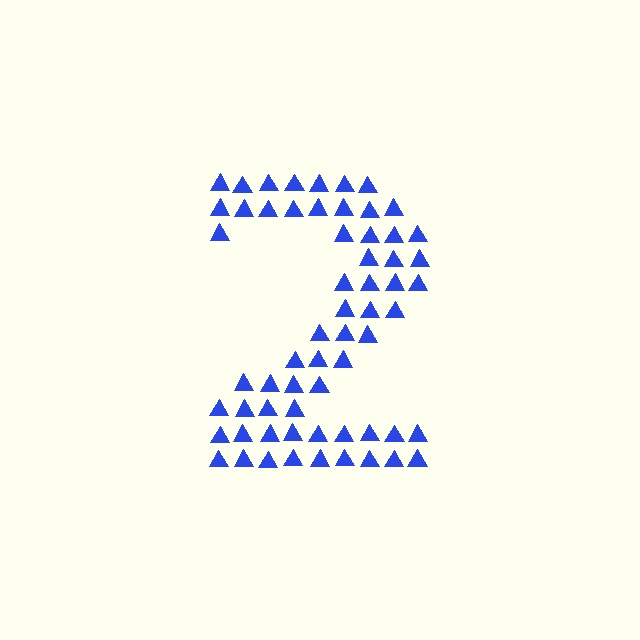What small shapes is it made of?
It is made of small triangles.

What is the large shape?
The large shape is the digit 2.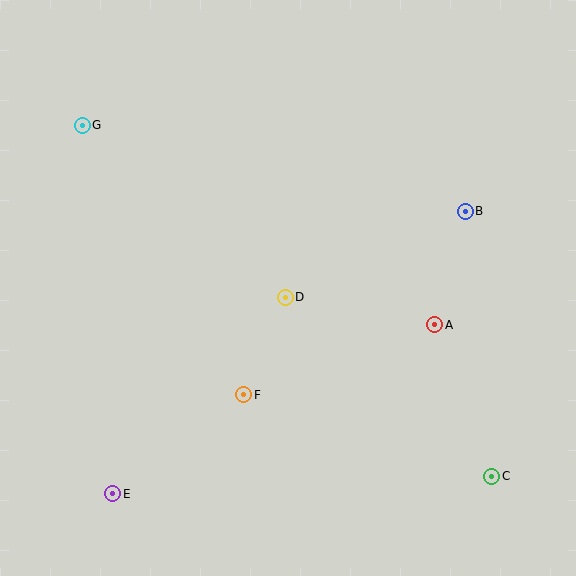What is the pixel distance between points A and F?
The distance between A and F is 203 pixels.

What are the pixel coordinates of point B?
Point B is at (465, 211).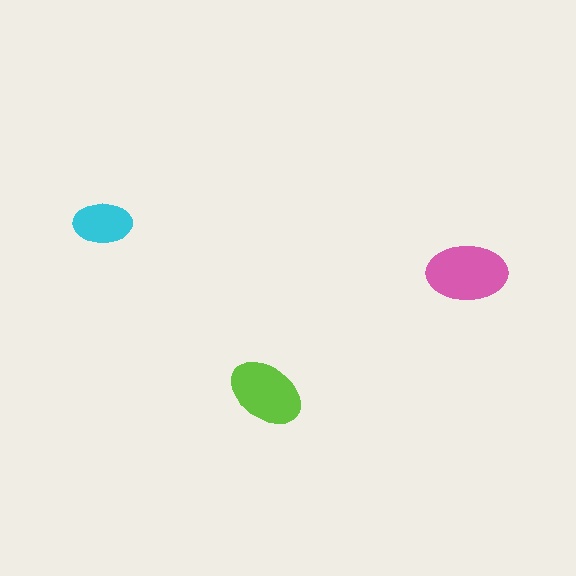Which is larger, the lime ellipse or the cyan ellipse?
The lime one.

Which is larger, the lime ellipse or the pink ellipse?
The pink one.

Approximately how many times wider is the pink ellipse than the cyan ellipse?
About 1.5 times wider.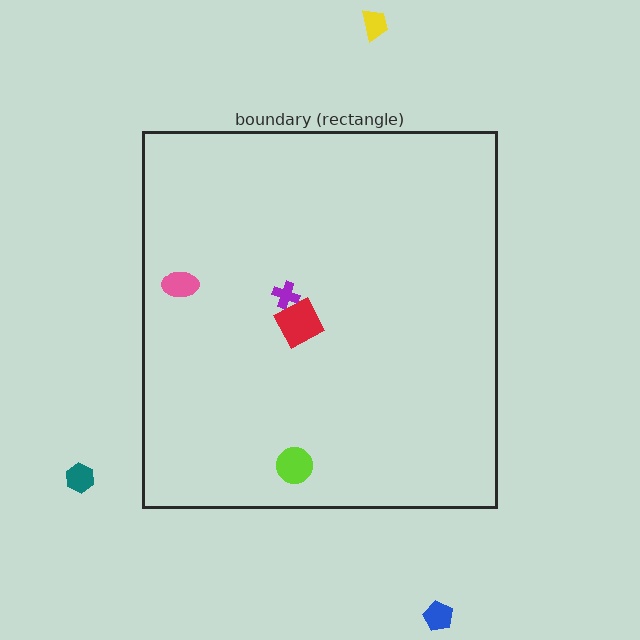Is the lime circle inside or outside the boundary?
Inside.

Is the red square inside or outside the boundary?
Inside.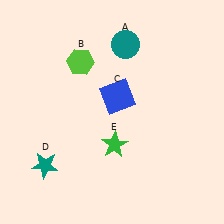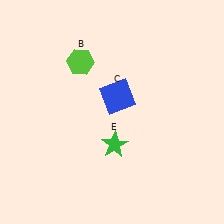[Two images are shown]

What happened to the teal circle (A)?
The teal circle (A) was removed in Image 2. It was in the top-right area of Image 1.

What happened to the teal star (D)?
The teal star (D) was removed in Image 2. It was in the bottom-left area of Image 1.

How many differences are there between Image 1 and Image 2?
There are 2 differences between the two images.